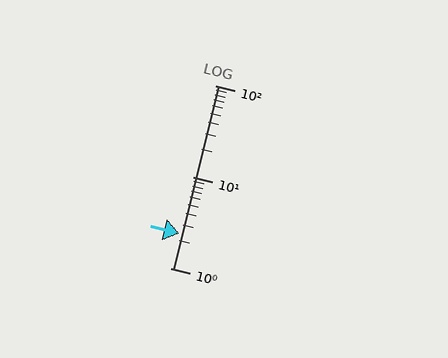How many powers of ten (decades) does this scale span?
The scale spans 2 decades, from 1 to 100.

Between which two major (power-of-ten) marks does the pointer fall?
The pointer is between 1 and 10.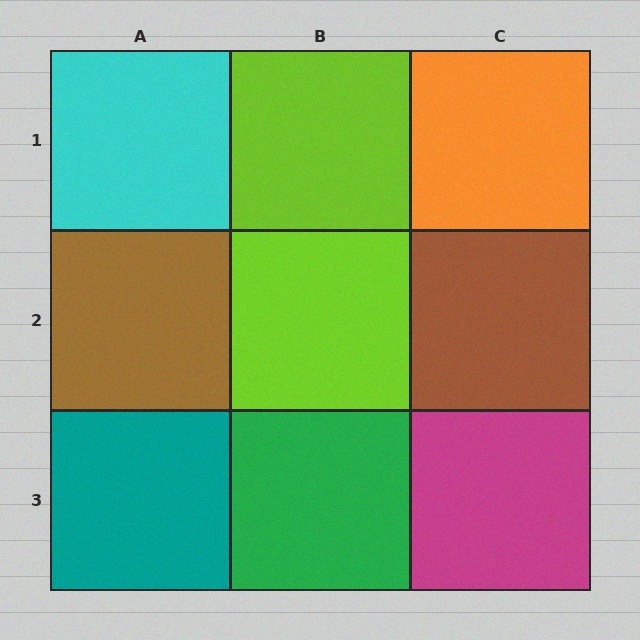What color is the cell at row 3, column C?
Magenta.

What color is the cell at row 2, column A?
Brown.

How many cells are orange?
1 cell is orange.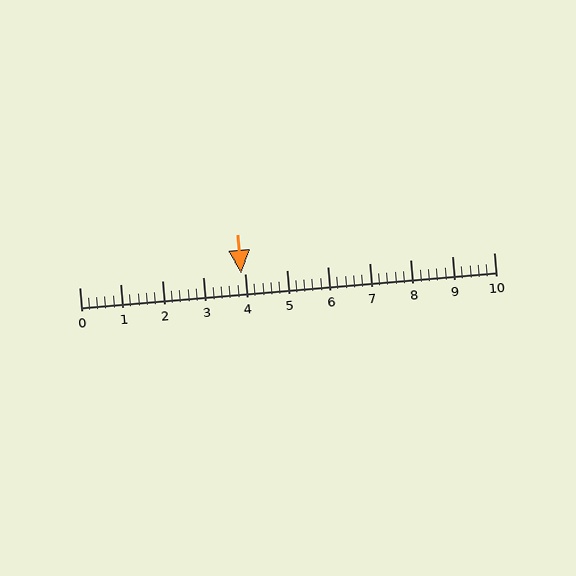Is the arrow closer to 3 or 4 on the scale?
The arrow is closer to 4.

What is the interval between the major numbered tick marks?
The major tick marks are spaced 1 units apart.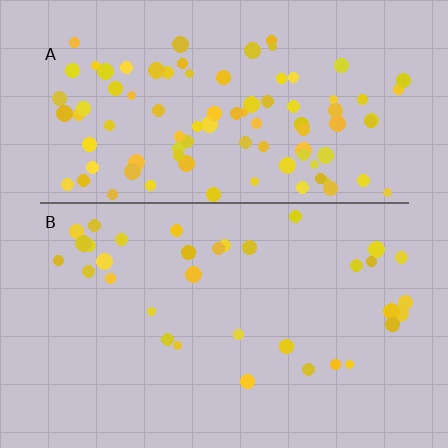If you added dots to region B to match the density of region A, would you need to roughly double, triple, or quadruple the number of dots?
Approximately triple.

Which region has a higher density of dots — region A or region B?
A (the top).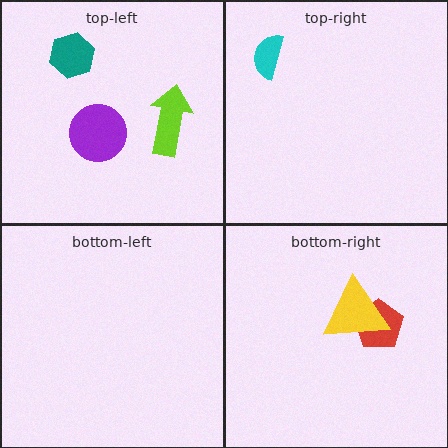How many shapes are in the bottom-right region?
2.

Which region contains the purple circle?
The top-left region.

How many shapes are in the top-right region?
1.